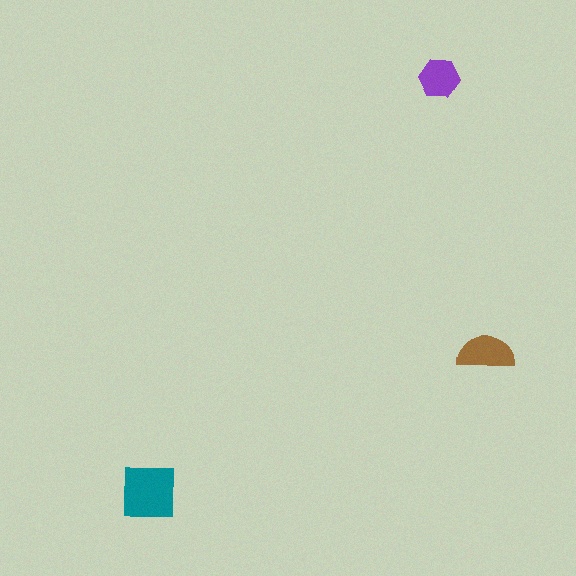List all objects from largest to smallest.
The teal square, the brown semicircle, the purple hexagon.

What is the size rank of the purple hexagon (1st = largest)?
3rd.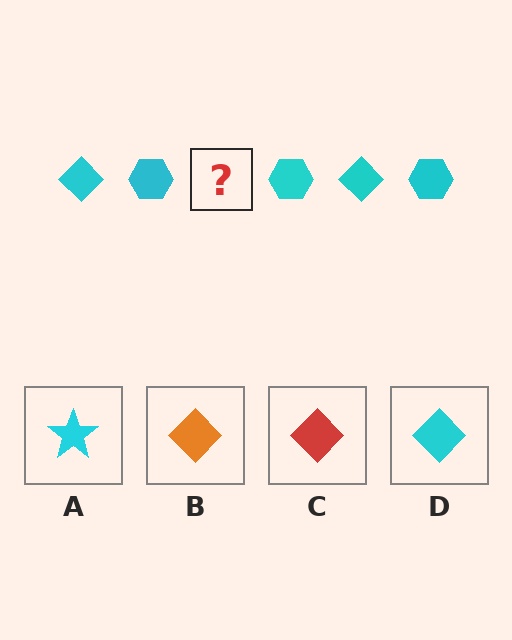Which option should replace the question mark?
Option D.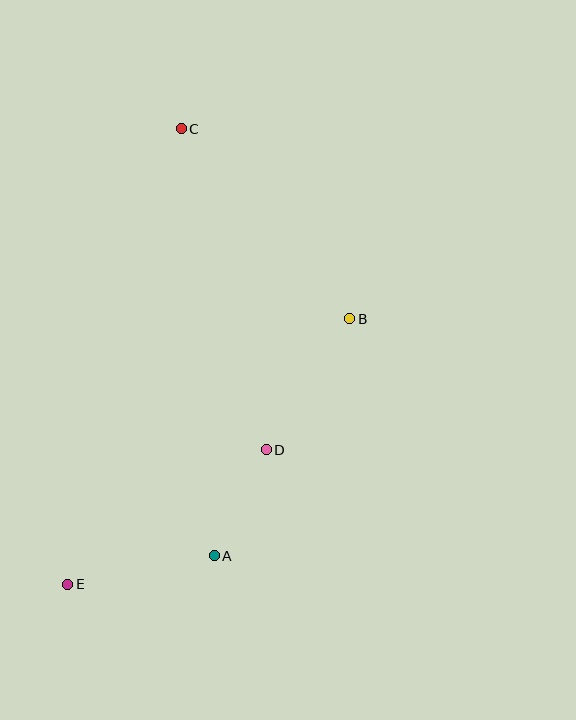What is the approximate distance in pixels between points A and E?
The distance between A and E is approximately 149 pixels.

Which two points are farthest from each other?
Points C and E are farthest from each other.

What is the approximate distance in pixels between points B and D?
The distance between B and D is approximately 155 pixels.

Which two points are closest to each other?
Points A and D are closest to each other.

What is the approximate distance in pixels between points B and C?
The distance between B and C is approximately 254 pixels.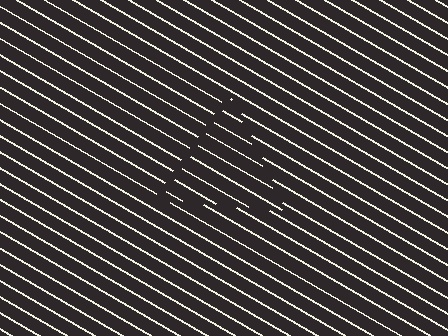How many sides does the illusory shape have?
3 sides — the line-ends trace a triangle.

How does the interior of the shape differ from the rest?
The interior of the shape contains the same grating, shifted by half a period — the contour is defined by the phase discontinuity where line-ends from the inner and outer gratings abut.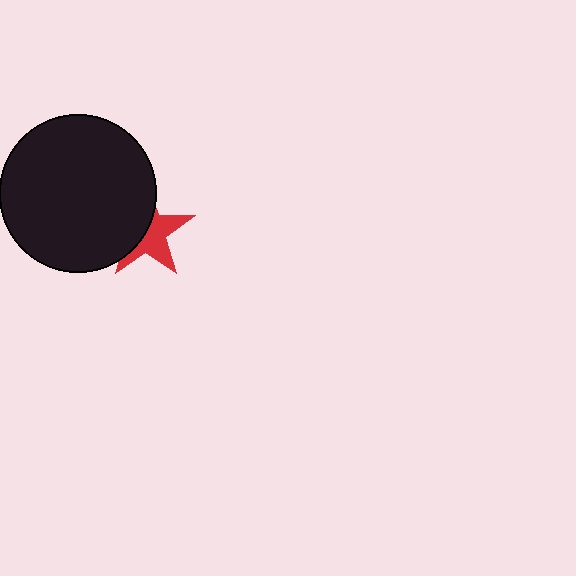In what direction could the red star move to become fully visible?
The red star could move right. That would shift it out from behind the black circle entirely.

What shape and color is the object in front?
The object in front is a black circle.